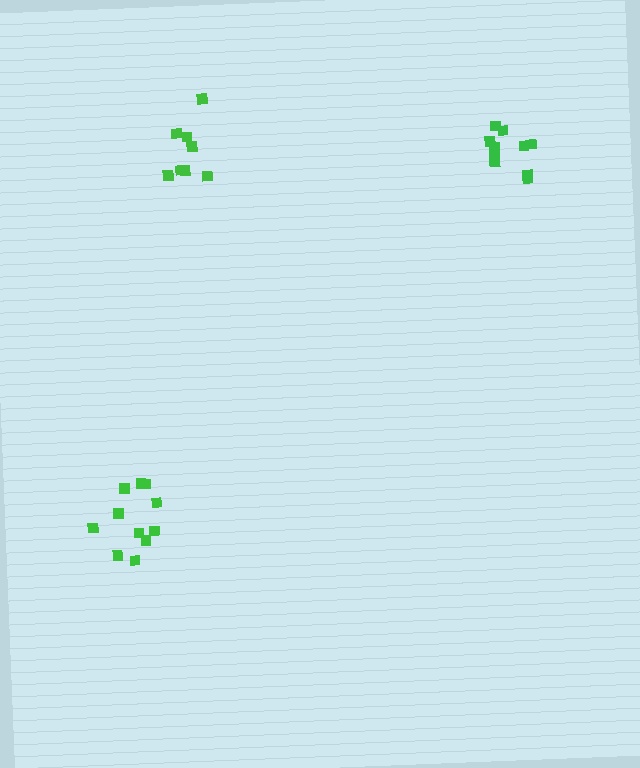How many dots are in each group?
Group 1: 10 dots, Group 2: 8 dots, Group 3: 11 dots (29 total).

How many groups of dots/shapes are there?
There are 3 groups.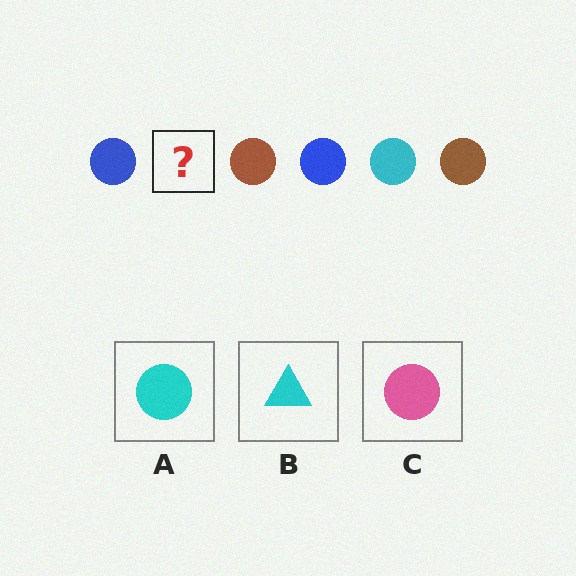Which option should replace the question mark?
Option A.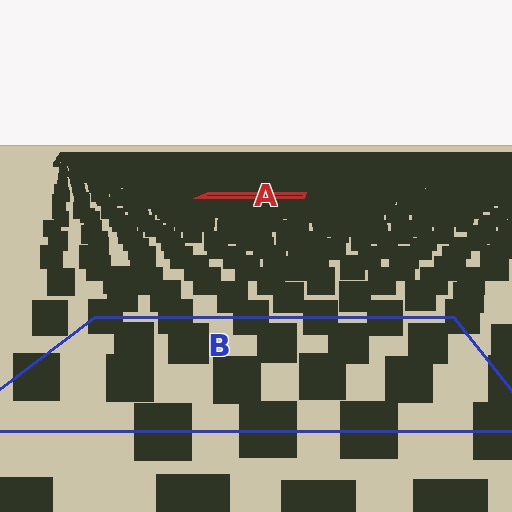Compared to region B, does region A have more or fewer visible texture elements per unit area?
Region A has more texture elements per unit area — they are packed more densely because it is farther away.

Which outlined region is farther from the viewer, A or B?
Region A is farther from the viewer — the texture elements inside it appear smaller and more densely packed.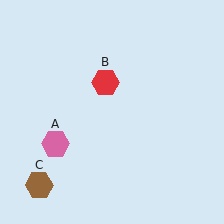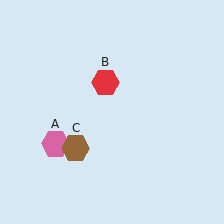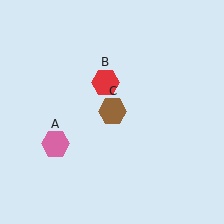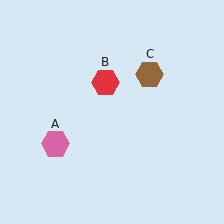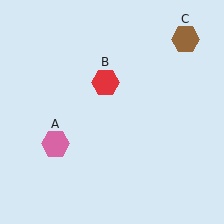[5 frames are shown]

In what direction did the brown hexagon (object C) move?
The brown hexagon (object C) moved up and to the right.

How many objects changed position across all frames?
1 object changed position: brown hexagon (object C).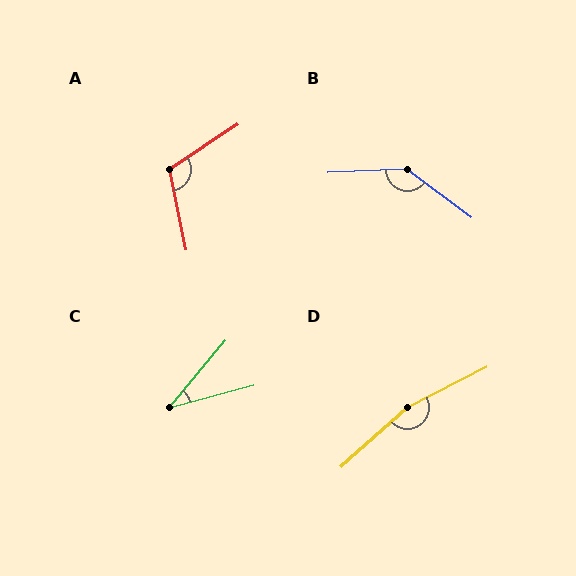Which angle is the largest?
D, at approximately 165 degrees.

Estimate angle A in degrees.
Approximately 112 degrees.